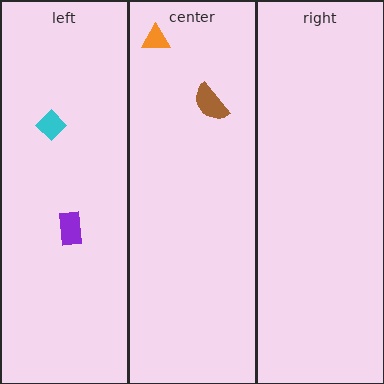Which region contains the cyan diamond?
The left region.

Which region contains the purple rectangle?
The left region.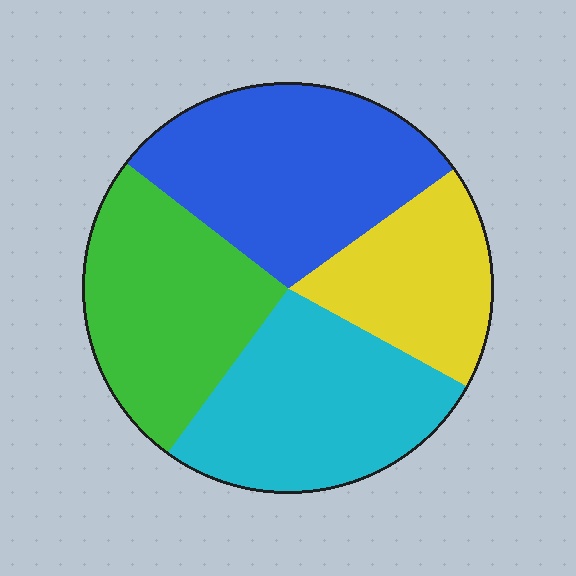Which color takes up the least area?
Yellow, at roughly 20%.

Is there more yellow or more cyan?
Cyan.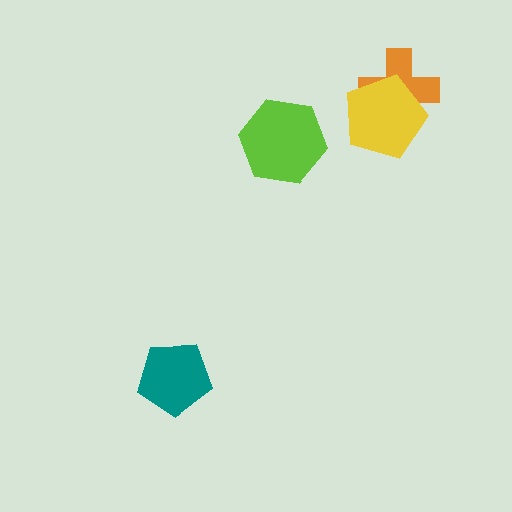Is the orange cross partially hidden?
Yes, it is partially covered by another shape.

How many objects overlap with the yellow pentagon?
1 object overlaps with the yellow pentagon.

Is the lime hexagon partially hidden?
No, no other shape covers it.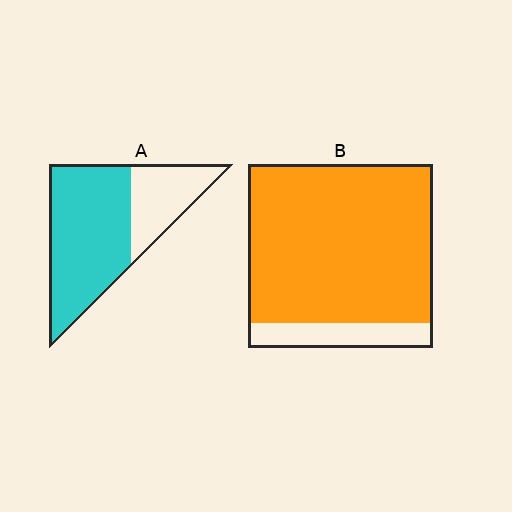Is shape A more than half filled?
Yes.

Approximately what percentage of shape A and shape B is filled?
A is approximately 70% and B is approximately 85%.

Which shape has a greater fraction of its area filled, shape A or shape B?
Shape B.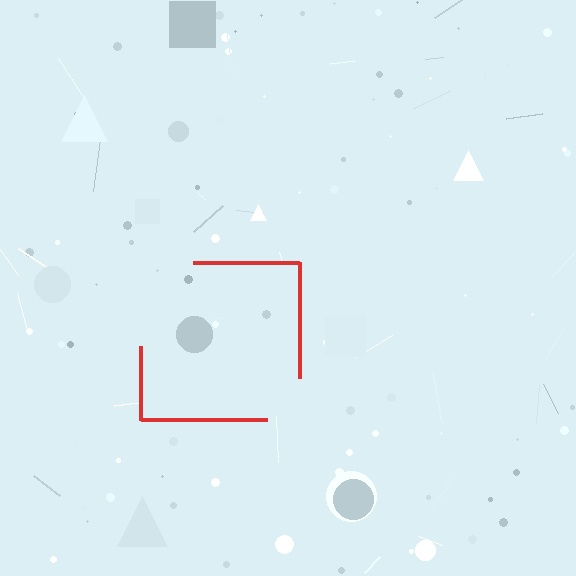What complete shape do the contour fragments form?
The contour fragments form a square.